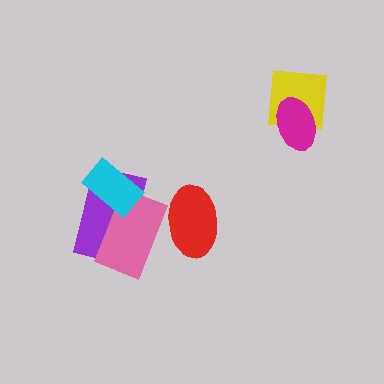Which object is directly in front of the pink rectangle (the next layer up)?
The cyan rectangle is directly in front of the pink rectangle.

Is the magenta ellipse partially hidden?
No, no other shape covers it.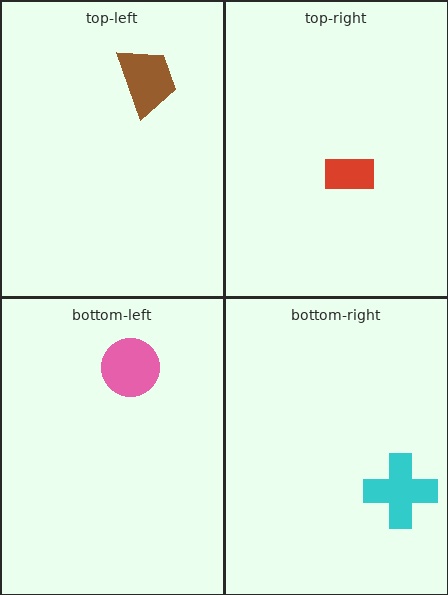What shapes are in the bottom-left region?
The pink circle.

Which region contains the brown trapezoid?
The top-left region.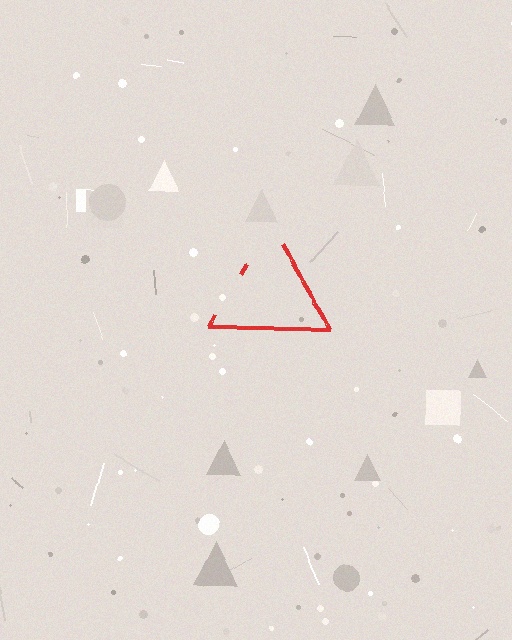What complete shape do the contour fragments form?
The contour fragments form a triangle.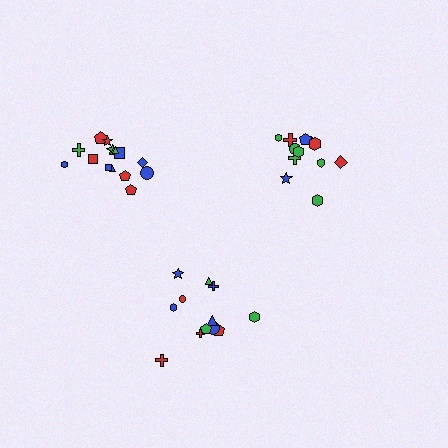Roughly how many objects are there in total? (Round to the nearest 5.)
Roughly 40 objects in total.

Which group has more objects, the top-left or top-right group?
The top-left group.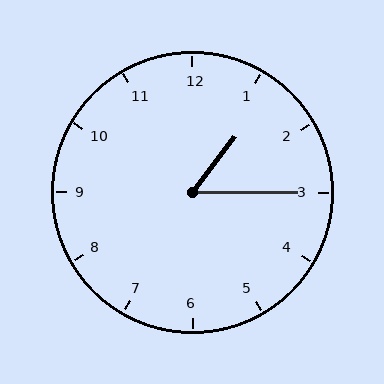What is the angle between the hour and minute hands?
Approximately 52 degrees.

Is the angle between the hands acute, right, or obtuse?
It is acute.